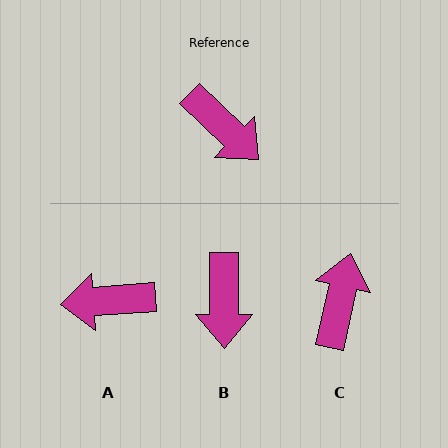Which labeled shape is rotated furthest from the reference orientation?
A, about 131 degrees away.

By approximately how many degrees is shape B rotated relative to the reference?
Approximately 45 degrees clockwise.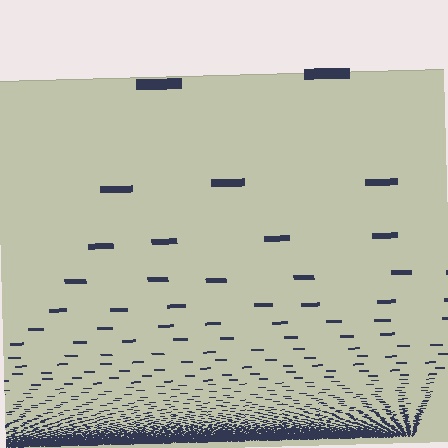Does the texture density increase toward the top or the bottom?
Density increases toward the bottom.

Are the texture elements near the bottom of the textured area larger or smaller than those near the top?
Smaller. The gradient is inverted — elements near the bottom are smaller and denser.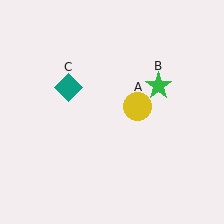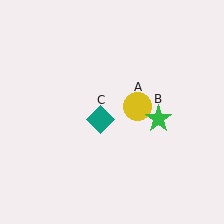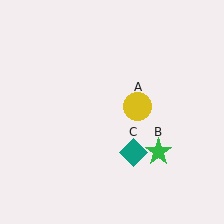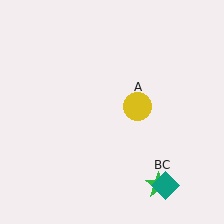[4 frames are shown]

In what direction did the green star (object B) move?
The green star (object B) moved down.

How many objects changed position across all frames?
2 objects changed position: green star (object B), teal diamond (object C).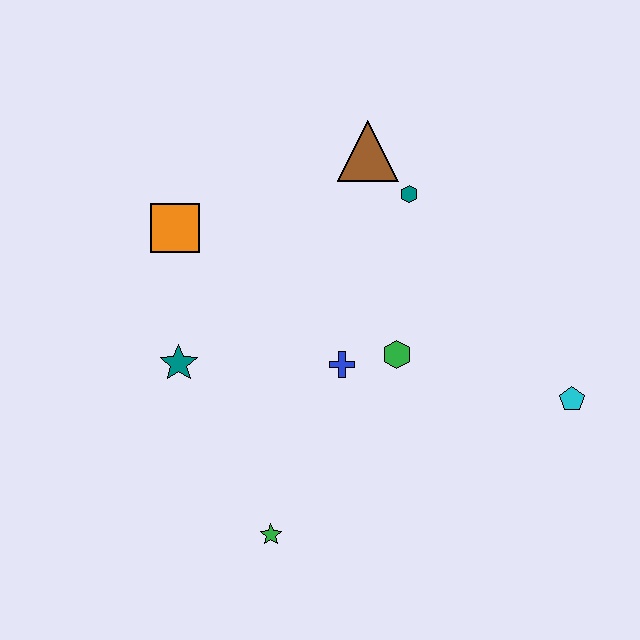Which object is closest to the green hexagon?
The blue cross is closest to the green hexagon.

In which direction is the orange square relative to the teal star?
The orange square is above the teal star.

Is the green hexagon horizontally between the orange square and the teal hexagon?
Yes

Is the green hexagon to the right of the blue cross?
Yes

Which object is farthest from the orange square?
The cyan pentagon is farthest from the orange square.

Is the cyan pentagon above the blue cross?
No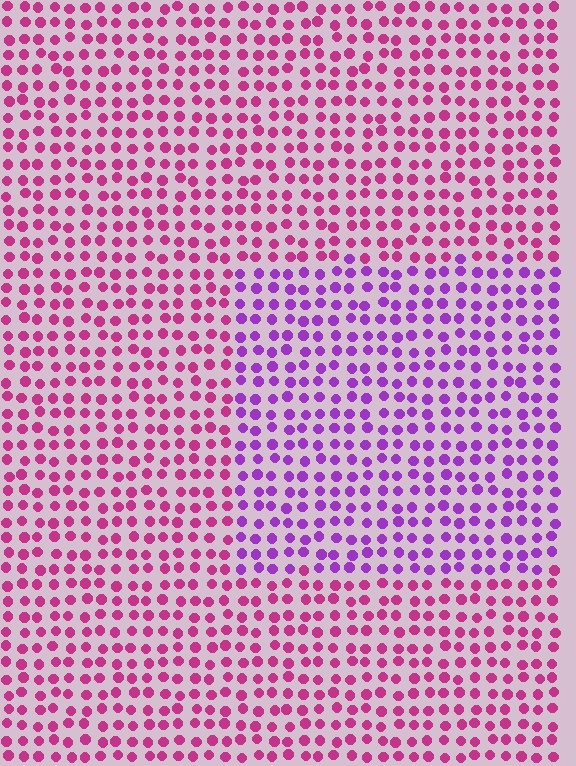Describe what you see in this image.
The image is filled with small magenta elements in a uniform arrangement. A rectangle-shaped region is visible where the elements are tinted to a slightly different hue, forming a subtle color boundary.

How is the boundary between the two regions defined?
The boundary is defined purely by a slight shift in hue (about 40 degrees). Spacing, size, and orientation are identical on both sides.